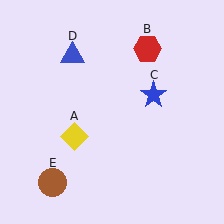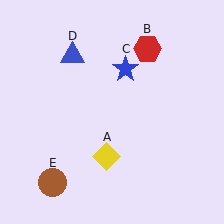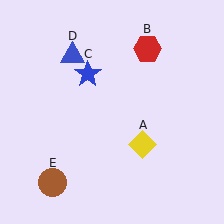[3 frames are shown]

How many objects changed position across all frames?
2 objects changed position: yellow diamond (object A), blue star (object C).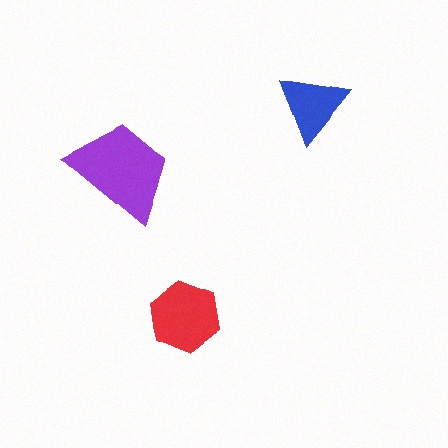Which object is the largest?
The purple trapezoid.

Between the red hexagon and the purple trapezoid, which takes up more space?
The purple trapezoid.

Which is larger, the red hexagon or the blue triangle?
The red hexagon.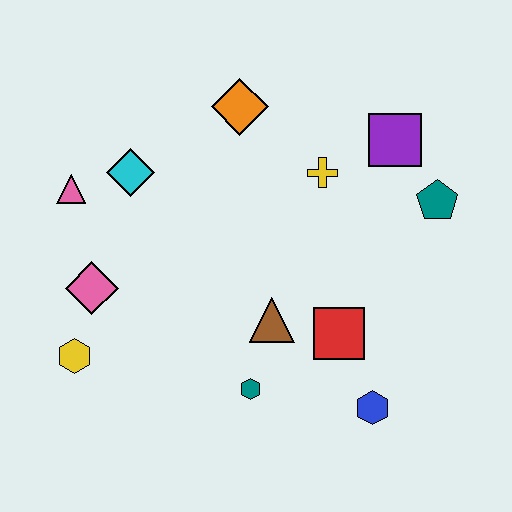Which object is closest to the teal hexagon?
The brown triangle is closest to the teal hexagon.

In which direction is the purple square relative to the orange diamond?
The purple square is to the right of the orange diamond.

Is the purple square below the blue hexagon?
No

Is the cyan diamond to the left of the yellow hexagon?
No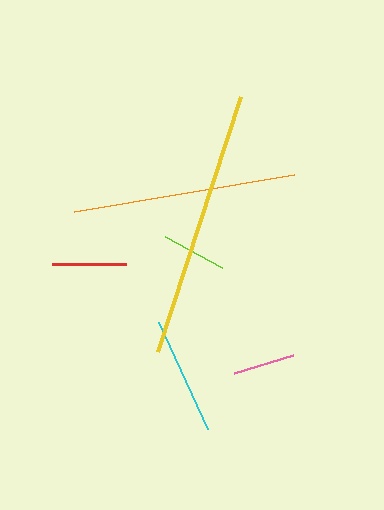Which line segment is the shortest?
The pink line is the shortest at approximately 61 pixels.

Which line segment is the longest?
The yellow line is the longest at approximately 268 pixels.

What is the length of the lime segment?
The lime segment is approximately 64 pixels long.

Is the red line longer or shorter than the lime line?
The red line is longer than the lime line.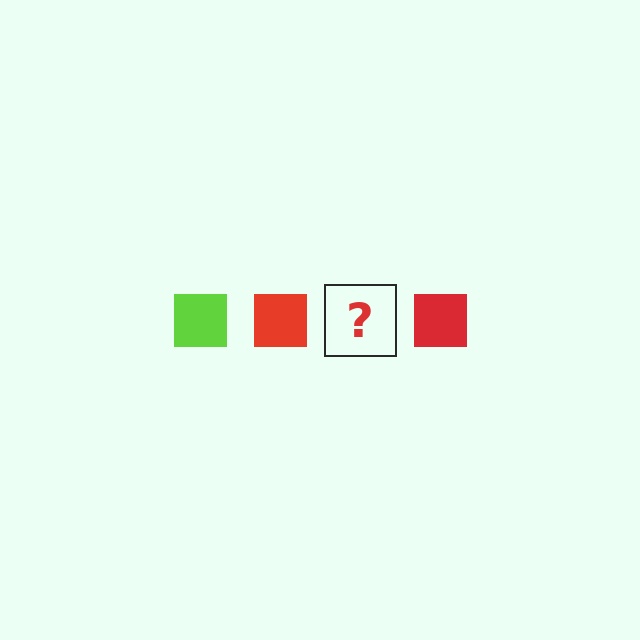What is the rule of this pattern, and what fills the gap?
The rule is that the pattern cycles through lime, red squares. The gap should be filled with a lime square.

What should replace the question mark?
The question mark should be replaced with a lime square.